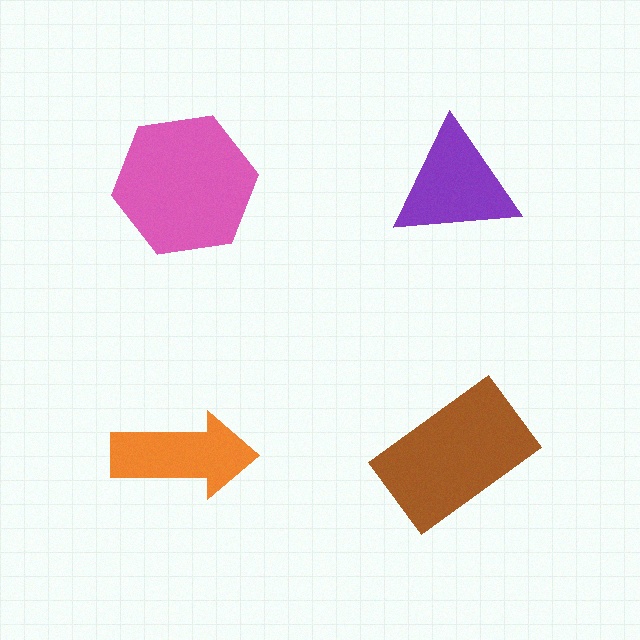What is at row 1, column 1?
A pink hexagon.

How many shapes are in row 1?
2 shapes.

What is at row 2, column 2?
A brown rectangle.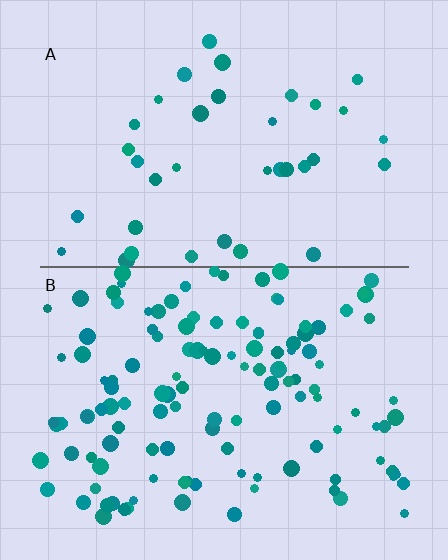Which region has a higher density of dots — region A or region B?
B (the bottom).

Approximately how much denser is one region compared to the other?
Approximately 3.3× — region B over region A.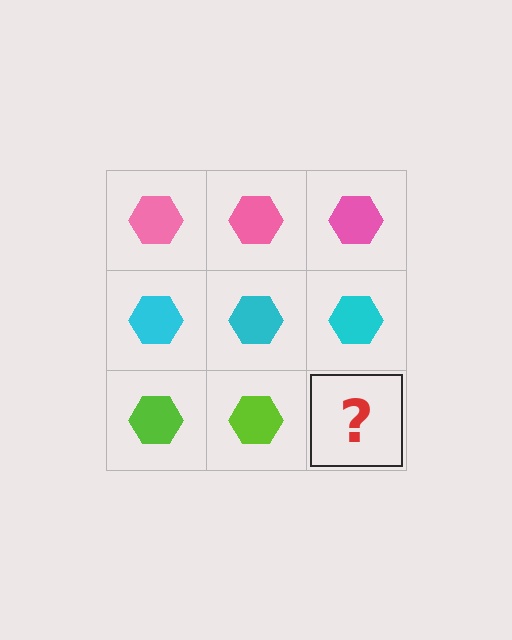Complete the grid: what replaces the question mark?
The question mark should be replaced with a lime hexagon.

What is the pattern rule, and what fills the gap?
The rule is that each row has a consistent color. The gap should be filled with a lime hexagon.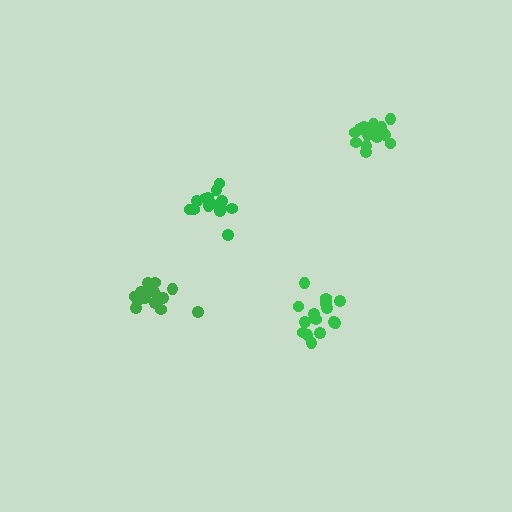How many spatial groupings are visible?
There are 4 spatial groupings.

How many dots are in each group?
Group 1: 14 dots, Group 2: 15 dots, Group 3: 15 dots, Group 4: 15 dots (59 total).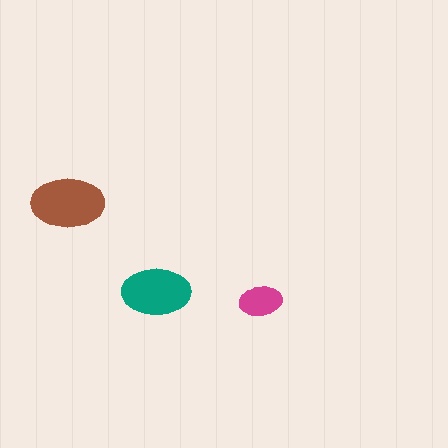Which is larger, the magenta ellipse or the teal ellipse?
The teal one.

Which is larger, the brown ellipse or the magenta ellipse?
The brown one.